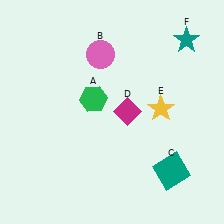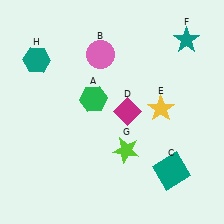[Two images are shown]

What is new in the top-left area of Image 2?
A teal hexagon (H) was added in the top-left area of Image 2.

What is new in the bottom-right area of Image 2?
A lime star (G) was added in the bottom-right area of Image 2.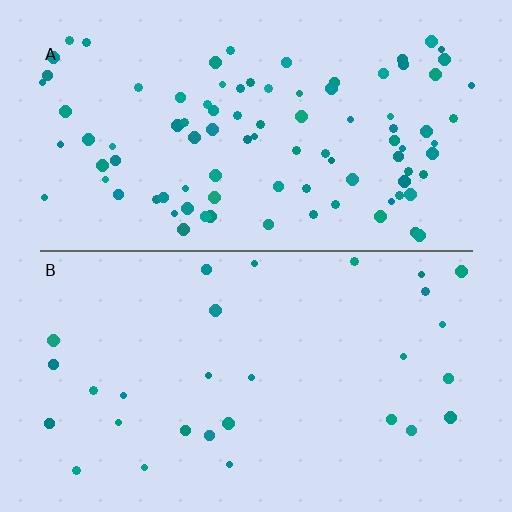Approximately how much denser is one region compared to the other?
Approximately 3.2× — region A over region B.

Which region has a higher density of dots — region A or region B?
A (the top).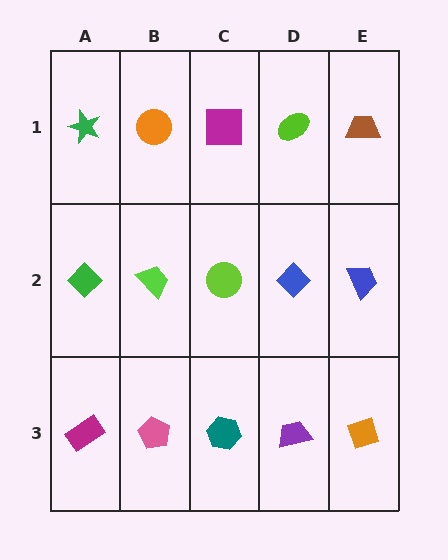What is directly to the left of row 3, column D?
A teal hexagon.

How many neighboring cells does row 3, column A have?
2.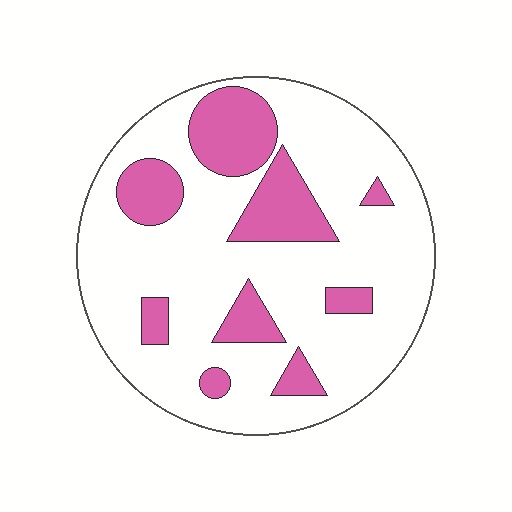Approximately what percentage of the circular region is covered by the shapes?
Approximately 25%.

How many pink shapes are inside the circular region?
9.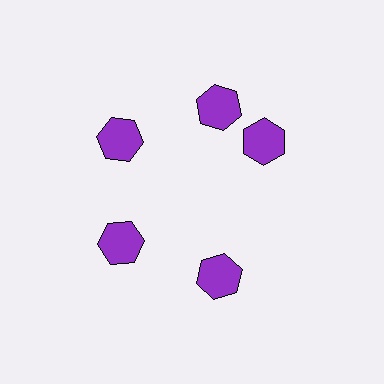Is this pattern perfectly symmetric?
No. The 5 purple hexagons are arranged in a ring, but one element near the 3 o'clock position is rotated out of alignment along the ring, breaking the 5-fold rotational symmetry.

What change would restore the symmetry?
The symmetry would be restored by rotating it back into even spacing with its neighbors so that all 5 hexagons sit at equal angles and equal distance from the center.